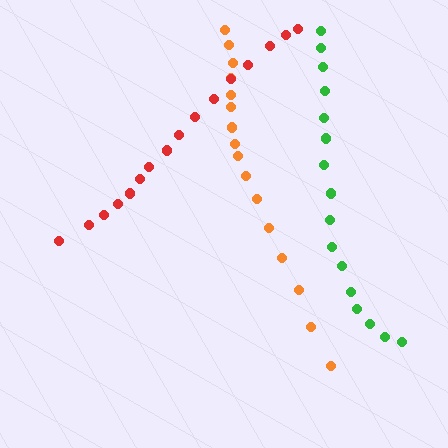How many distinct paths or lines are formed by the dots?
There are 3 distinct paths.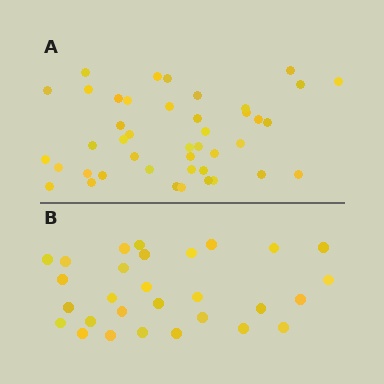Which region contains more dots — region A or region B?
Region A (the top region) has more dots.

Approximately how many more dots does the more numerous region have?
Region A has approximately 15 more dots than region B.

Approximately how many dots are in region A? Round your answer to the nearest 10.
About 40 dots. (The exact count is 43, which rounds to 40.)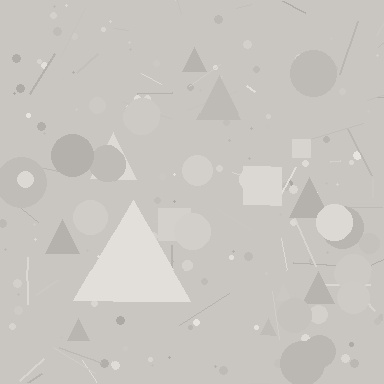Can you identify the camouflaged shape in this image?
The camouflaged shape is a triangle.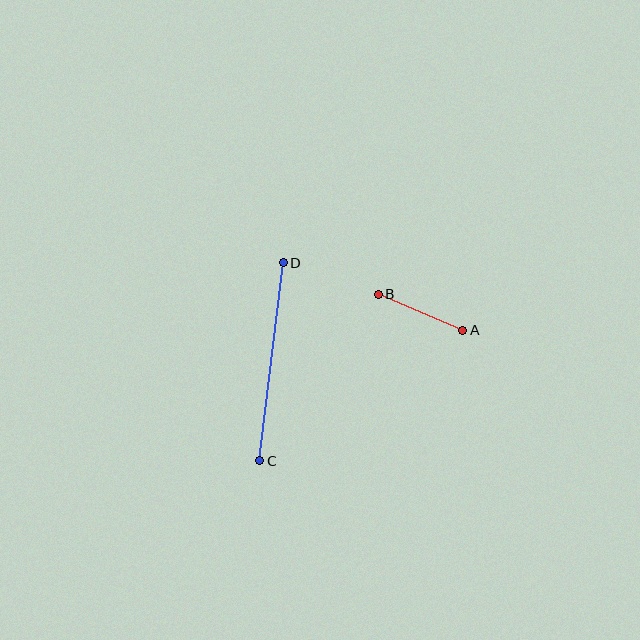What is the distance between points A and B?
The distance is approximately 92 pixels.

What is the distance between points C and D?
The distance is approximately 200 pixels.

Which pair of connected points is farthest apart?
Points C and D are farthest apart.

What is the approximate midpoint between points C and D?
The midpoint is at approximately (271, 362) pixels.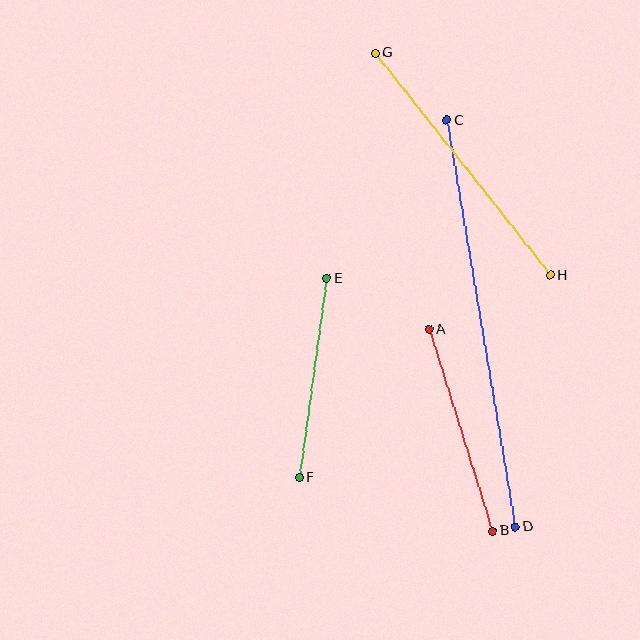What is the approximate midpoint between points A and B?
The midpoint is at approximately (461, 430) pixels.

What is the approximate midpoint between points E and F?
The midpoint is at approximately (313, 378) pixels.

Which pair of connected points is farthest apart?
Points C and D are farthest apart.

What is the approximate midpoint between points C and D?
The midpoint is at approximately (481, 324) pixels.